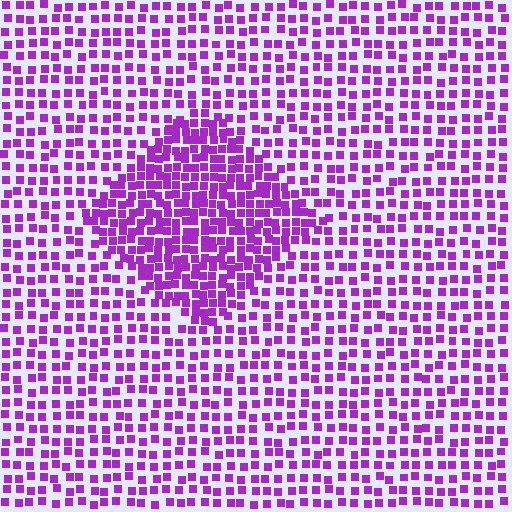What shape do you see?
I see a diamond.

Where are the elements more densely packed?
The elements are more densely packed inside the diamond boundary.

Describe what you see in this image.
The image contains small purple elements arranged at two different densities. A diamond-shaped region is visible where the elements are more densely packed than the surrounding area.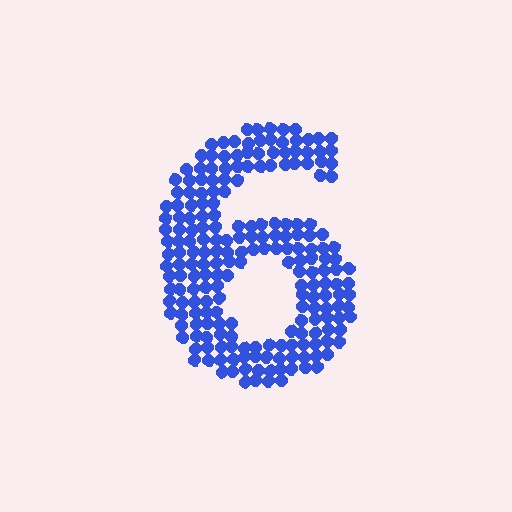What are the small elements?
The small elements are circles.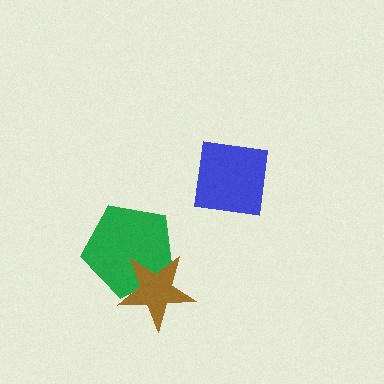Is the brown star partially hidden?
No, no other shape covers it.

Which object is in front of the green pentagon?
The brown star is in front of the green pentagon.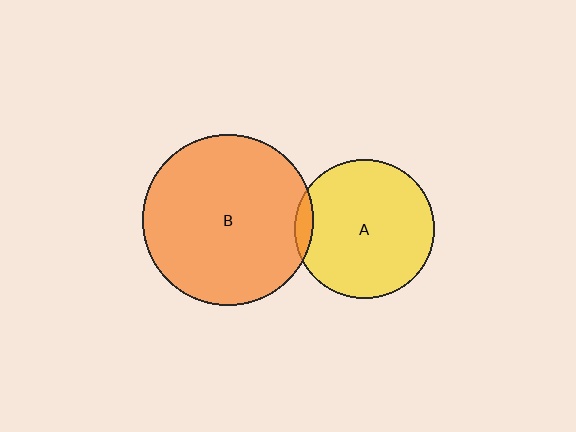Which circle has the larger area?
Circle B (orange).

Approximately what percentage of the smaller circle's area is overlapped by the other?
Approximately 5%.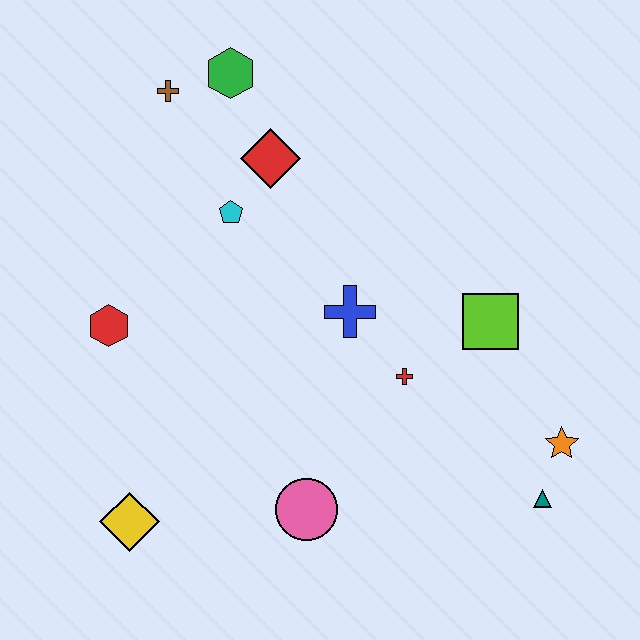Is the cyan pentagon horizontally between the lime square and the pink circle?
No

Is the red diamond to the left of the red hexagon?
No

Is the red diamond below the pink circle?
No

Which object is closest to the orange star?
The teal triangle is closest to the orange star.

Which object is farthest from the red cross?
The brown cross is farthest from the red cross.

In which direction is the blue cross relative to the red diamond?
The blue cross is below the red diamond.